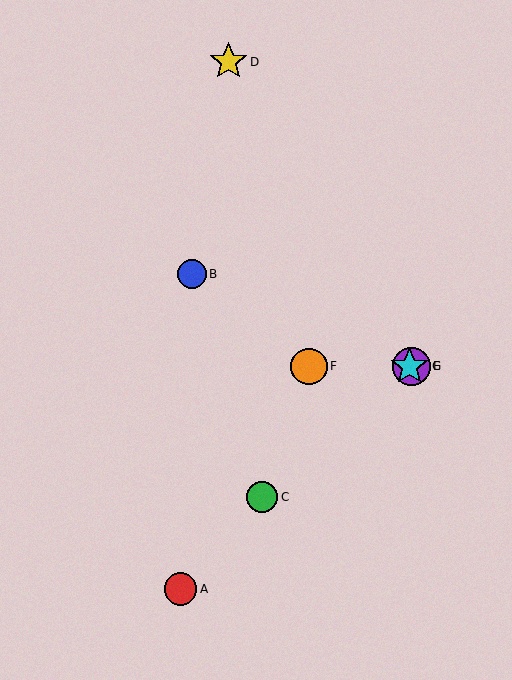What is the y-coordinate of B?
Object B is at y≈274.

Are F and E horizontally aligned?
Yes, both are at y≈366.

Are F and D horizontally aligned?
No, F is at y≈366 and D is at y≈62.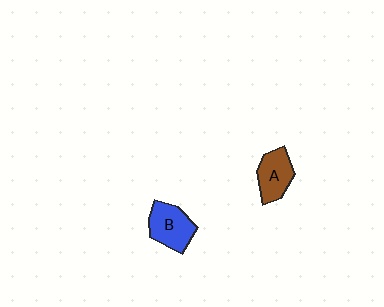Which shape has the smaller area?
Shape A (brown).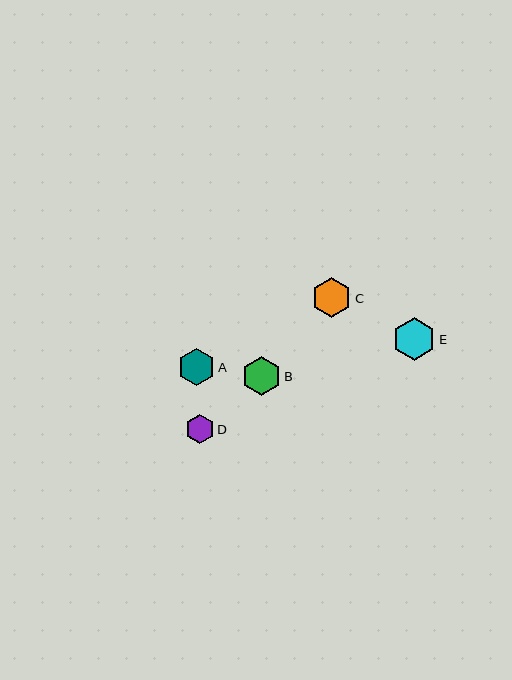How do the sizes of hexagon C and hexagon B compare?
Hexagon C and hexagon B are approximately the same size.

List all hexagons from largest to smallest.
From largest to smallest: E, C, B, A, D.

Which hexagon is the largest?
Hexagon E is the largest with a size of approximately 43 pixels.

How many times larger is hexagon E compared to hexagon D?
Hexagon E is approximately 1.5 times the size of hexagon D.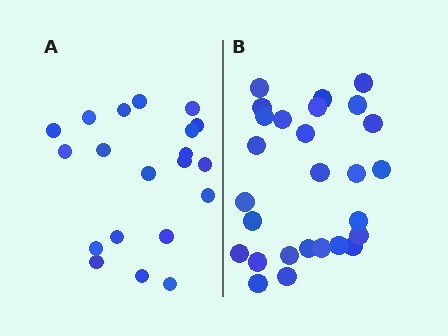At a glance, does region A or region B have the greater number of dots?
Region B (the right region) has more dots.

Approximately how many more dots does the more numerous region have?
Region B has roughly 8 or so more dots than region A.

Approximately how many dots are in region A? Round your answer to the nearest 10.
About 20 dots.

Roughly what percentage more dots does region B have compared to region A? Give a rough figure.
About 35% more.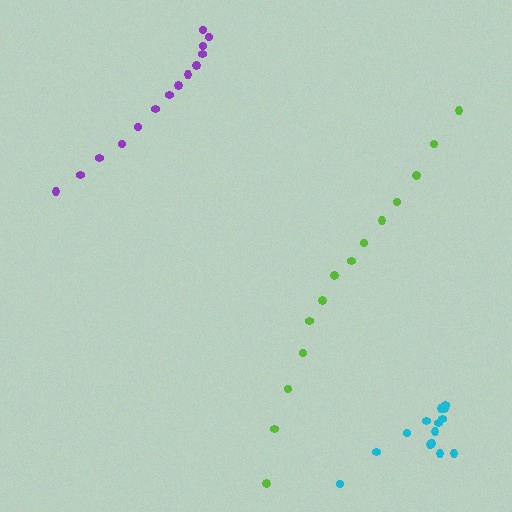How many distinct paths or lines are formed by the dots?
There are 3 distinct paths.